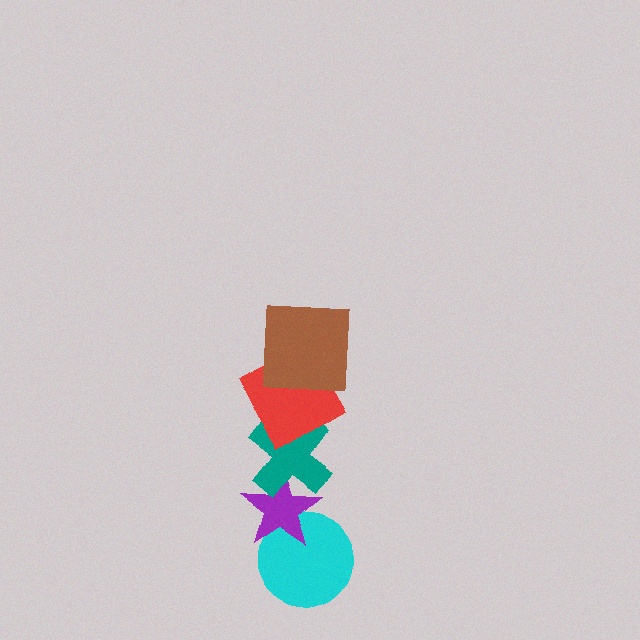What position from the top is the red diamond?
The red diamond is 2nd from the top.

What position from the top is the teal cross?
The teal cross is 3rd from the top.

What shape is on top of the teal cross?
The red diamond is on top of the teal cross.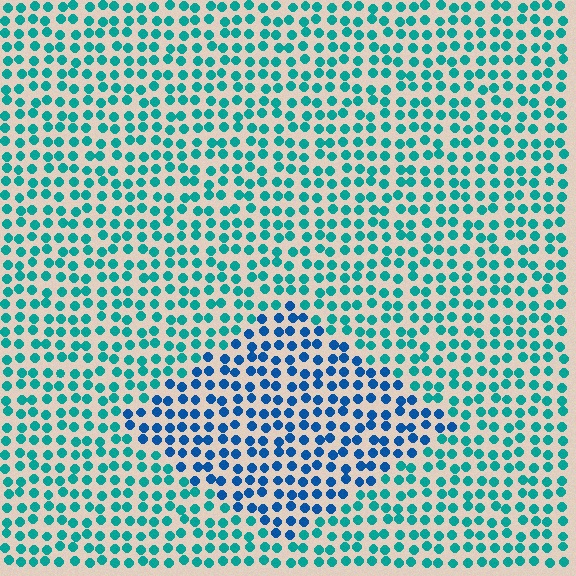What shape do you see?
I see a diamond.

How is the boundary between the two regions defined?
The boundary is defined purely by a slight shift in hue (about 36 degrees). Spacing, size, and orientation are identical on both sides.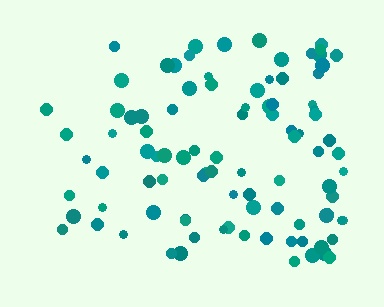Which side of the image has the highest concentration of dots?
The right.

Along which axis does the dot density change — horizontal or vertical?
Horizontal.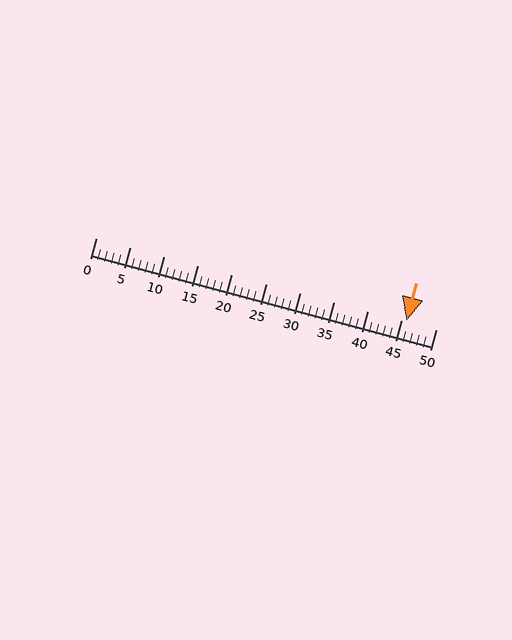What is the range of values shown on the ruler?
The ruler shows values from 0 to 50.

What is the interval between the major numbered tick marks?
The major tick marks are spaced 5 units apart.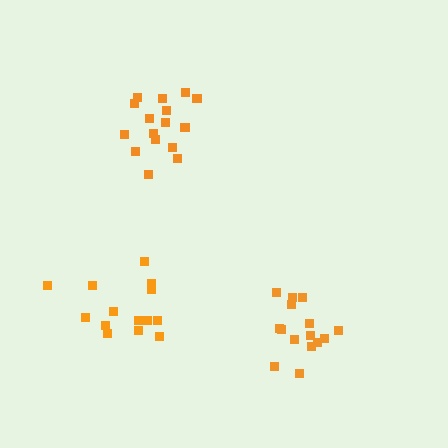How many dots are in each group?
Group 1: 16 dots, Group 2: 14 dots, Group 3: 15 dots (45 total).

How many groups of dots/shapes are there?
There are 3 groups.